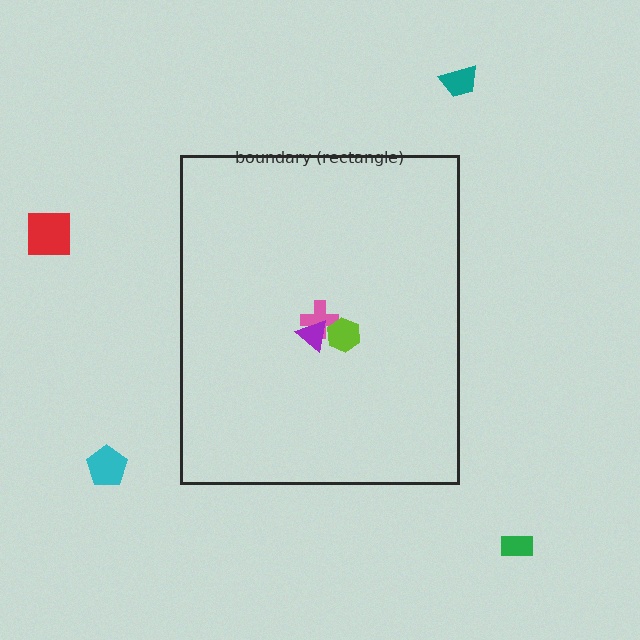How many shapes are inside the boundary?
3 inside, 4 outside.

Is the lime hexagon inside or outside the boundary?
Inside.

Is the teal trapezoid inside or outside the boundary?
Outside.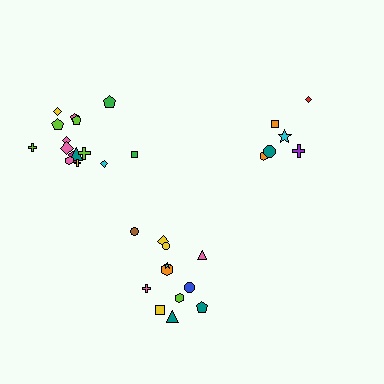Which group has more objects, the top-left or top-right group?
The top-left group.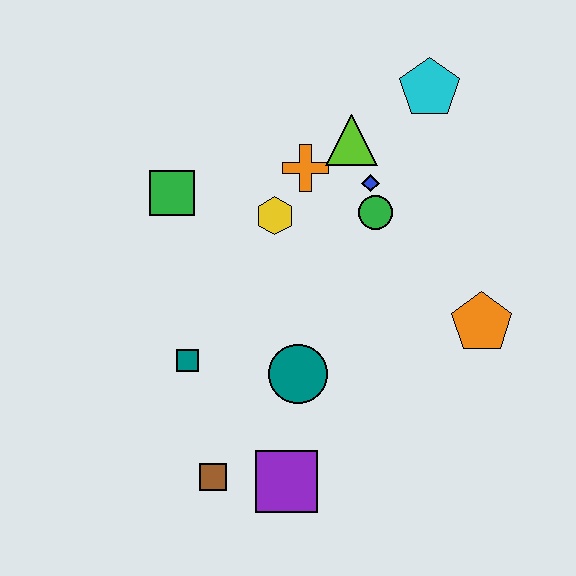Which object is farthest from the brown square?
The cyan pentagon is farthest from the brown square.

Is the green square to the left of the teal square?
Yes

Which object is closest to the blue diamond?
The green circle is closest to the blue diamond.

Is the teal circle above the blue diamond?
No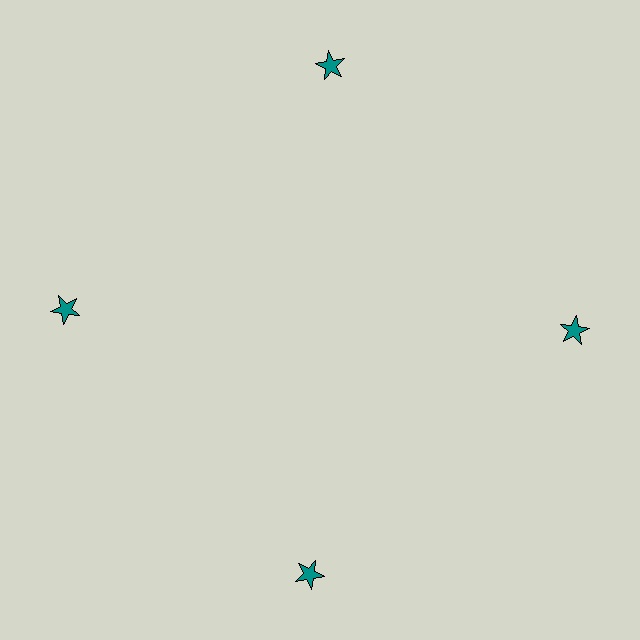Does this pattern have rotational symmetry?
Yes, this pattern has 4-fold rotational symmetry. It looks the same after rotating 90 degrees around the center.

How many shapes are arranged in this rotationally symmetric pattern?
There are 4 shapes, arranged in 4 groups of 1.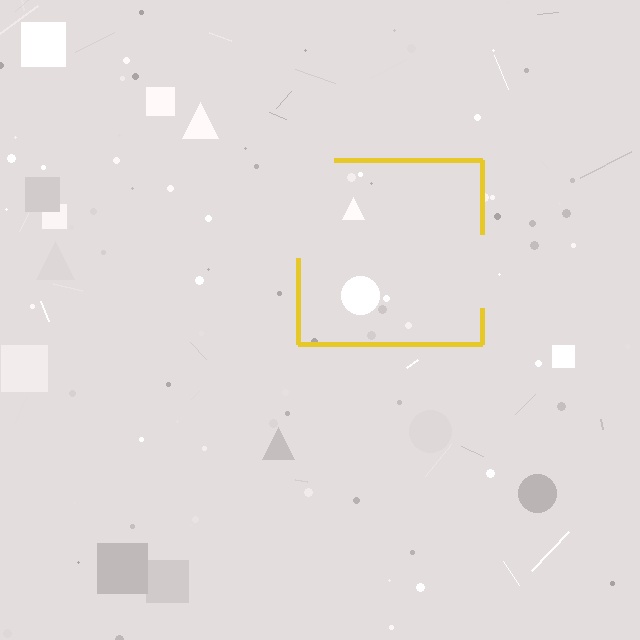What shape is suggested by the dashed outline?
The dashed outline suggests a square.